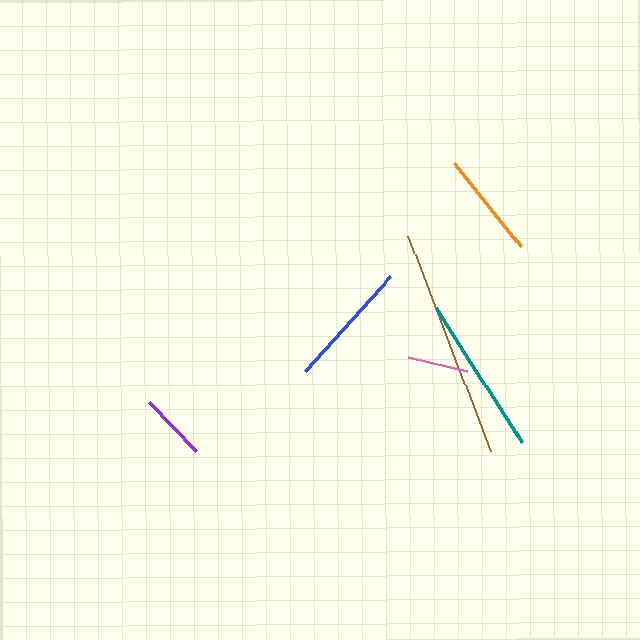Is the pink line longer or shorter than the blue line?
The blue line is longer than the pink line.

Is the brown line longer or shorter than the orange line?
The brown line is longer than the orange line.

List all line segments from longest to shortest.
From longest to shortest: brown, teal, blue, orange, purple, pink.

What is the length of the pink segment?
The pink segment is approximately 61 pixels long.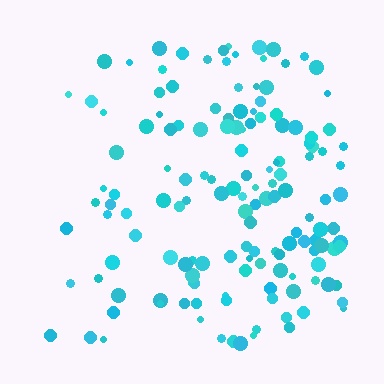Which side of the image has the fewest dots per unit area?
The left.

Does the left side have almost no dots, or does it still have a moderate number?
Still a moderate number, just noticeably fewer than the right.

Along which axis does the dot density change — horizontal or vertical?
Horizontal.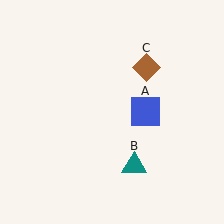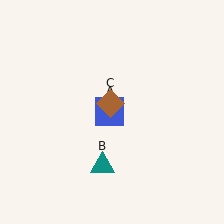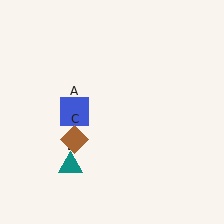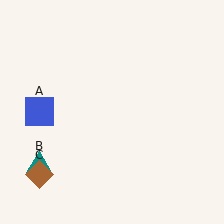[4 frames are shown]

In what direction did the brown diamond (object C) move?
The brown diamond (object C) moved down and to the left.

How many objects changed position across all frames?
3 objects changed position: blue square (object A), teal triangle (object B), brown diamond (object C).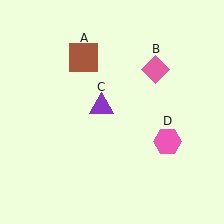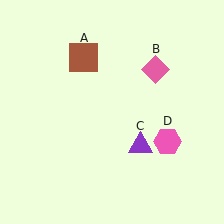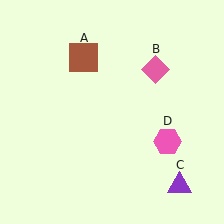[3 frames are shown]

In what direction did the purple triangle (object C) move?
The purple triangle (object C) moved down and to the right.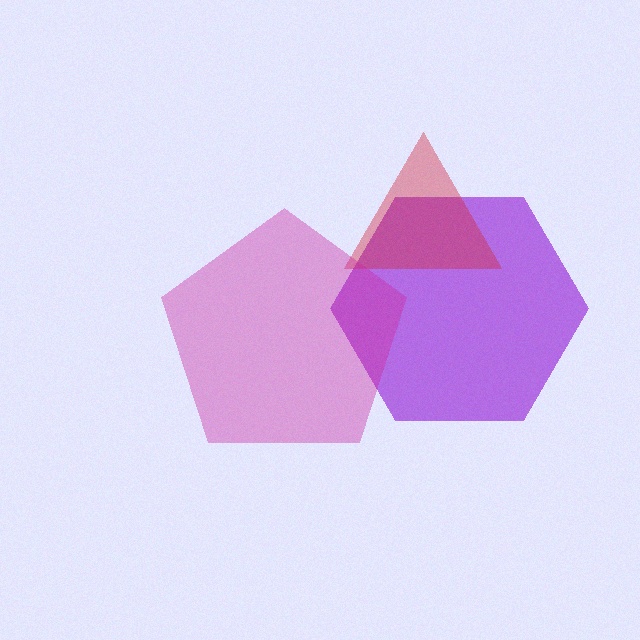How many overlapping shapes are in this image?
There are 3 overlapping shapes in the image.